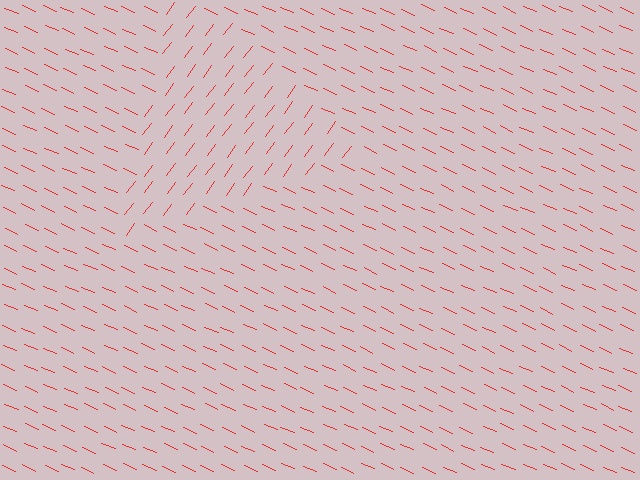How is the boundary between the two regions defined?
The boundary is defined purely by a change in line orientation (approximately 77 degrees difference). All lines are the same color and thickness.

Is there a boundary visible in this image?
Yes, there is a texture boundary formed by a change in line orientation.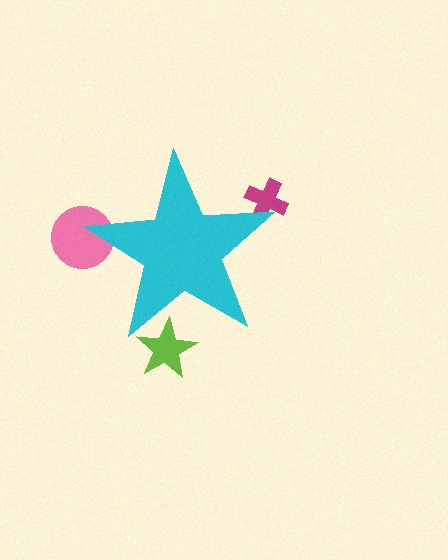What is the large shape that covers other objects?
A cyan star.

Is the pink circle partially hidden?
Yes, the pink circle is partially hidden behind the cyan star.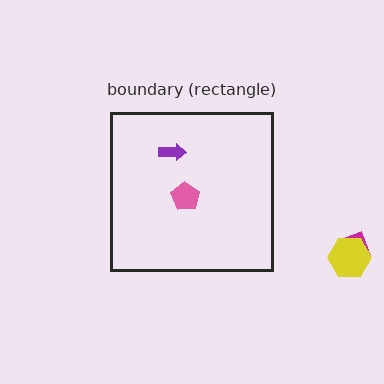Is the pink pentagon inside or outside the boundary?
Inside.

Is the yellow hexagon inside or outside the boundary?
Outside.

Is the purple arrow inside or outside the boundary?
Inside.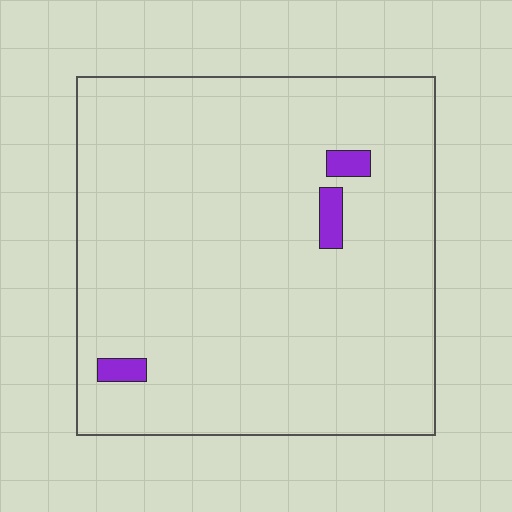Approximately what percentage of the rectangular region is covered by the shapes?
Approximately 5%.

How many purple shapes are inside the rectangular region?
3.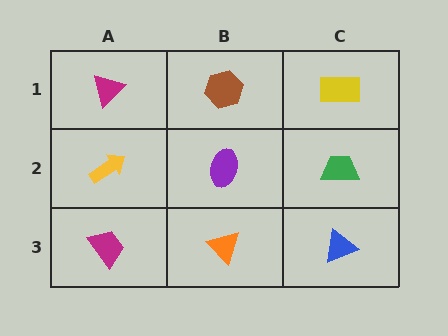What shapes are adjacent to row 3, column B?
A purple ellipse (row 2, column B), a magenta trapezoid (row 3, column A), a blue triangle (row 3, column C).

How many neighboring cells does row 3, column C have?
2.